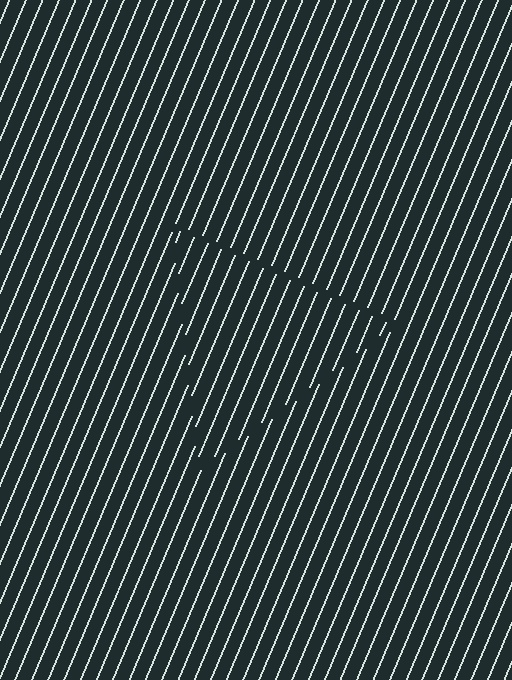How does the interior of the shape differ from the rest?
The interior of the shape contains the same grating, shifted by half a period — the contour is defined by the phase discontinuity where line-ends from the inner and outer gratings abut.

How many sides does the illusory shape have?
3 sides — the line-ends trace a triangle.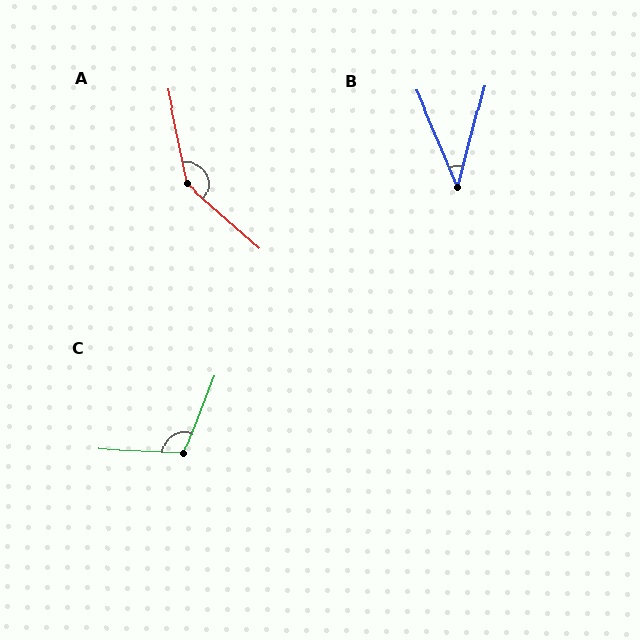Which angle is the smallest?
B, at approximately 38 degrees.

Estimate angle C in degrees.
Approximately 109 degrees.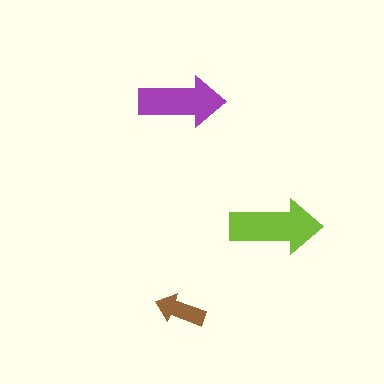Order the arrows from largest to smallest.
the lime one, the purple one, the brown one.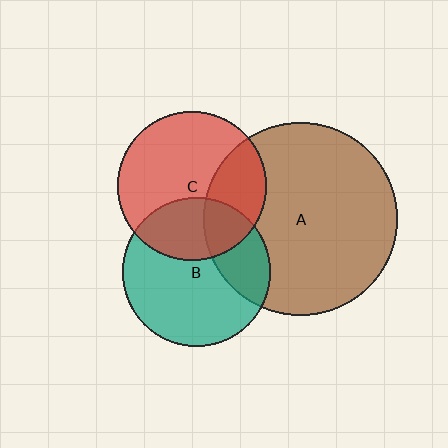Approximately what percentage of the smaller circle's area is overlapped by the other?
Approximately 25%.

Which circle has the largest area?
Circle A (brown).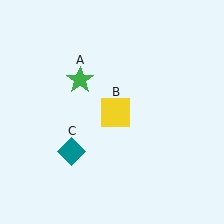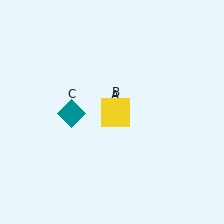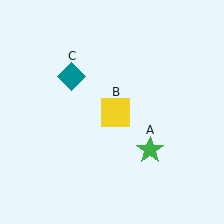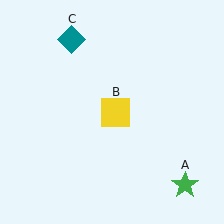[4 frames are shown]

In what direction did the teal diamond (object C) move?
The teal diamond (object C) moved up.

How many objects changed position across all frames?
2 objects changed position: green star (object A), teal diamond (object C).